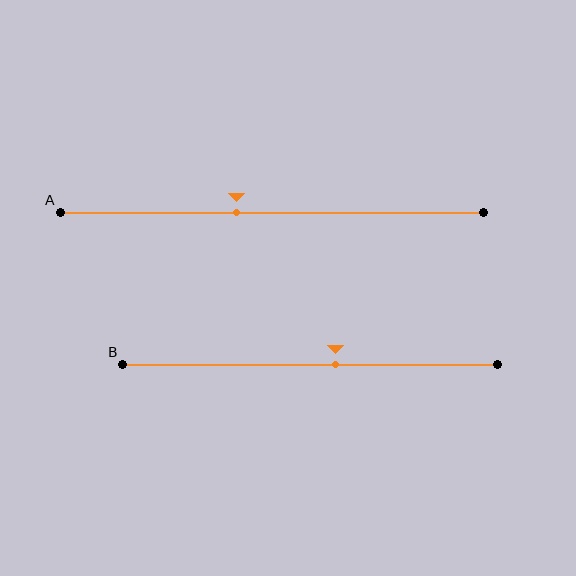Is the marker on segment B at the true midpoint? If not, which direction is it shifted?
No, the marker on segment B is shifted to the right by about 7% of the segment length.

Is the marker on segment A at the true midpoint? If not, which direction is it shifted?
No, the marker on segment A is shifted to the left by about 8% of the segment length.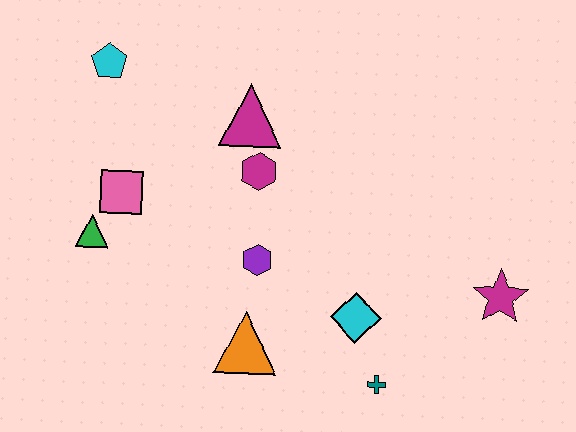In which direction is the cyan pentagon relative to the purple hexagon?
The cyan pentagon is above the purple hexagon.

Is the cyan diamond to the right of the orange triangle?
Yes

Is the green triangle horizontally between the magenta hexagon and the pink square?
No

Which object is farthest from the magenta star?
The cyan pentagon is farthest from the magenta star.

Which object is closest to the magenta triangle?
The magenta hexagon is closest to the magenta triangle.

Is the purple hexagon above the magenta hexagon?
No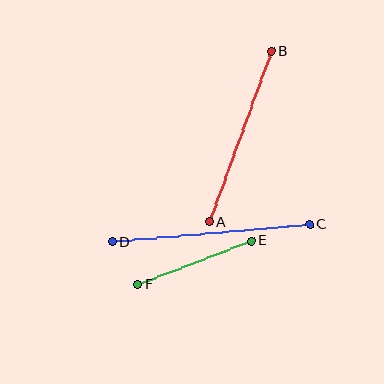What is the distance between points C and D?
The distance is approximately 198 pixels.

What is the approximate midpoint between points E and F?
The midpoint is at approximately (194, 263) pixels.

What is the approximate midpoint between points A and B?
The midpoint is at approximately (240, 137) pixels.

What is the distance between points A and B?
The distance is approximately 181 pixels.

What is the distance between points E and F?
The distance is approximately 122 pixels.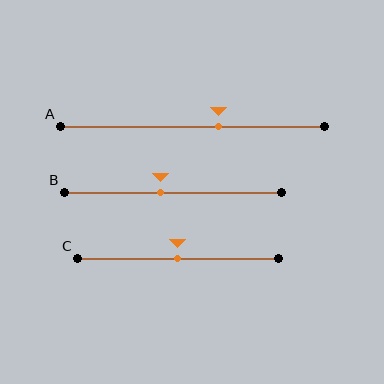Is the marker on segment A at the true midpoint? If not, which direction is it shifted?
No, the marker on segment A is shifted to the right by about 10% of the segment length.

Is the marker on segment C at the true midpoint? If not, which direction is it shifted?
Yes, the marker on segment C is at the true midpoint.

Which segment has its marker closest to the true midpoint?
Segment C has its marker closest to the true midpoint.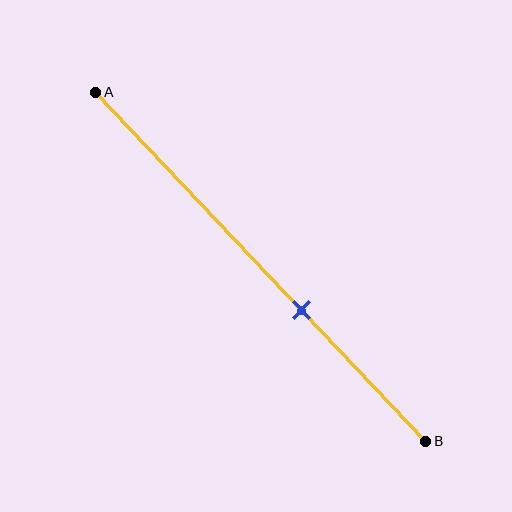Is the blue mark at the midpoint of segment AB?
No, the mark is at about 60% from A, not at the 50% midpoint.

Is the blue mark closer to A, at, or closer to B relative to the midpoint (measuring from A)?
The blue mark is closer to point B than the midpoint of segment AB.